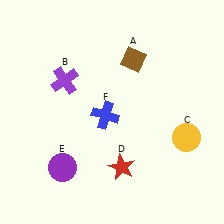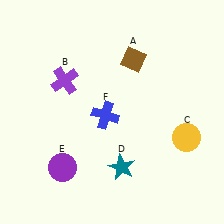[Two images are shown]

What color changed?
The star (D) changed from red in Image 1 to teal in Image 2.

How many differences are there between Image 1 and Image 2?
There is 1 difference between the two images.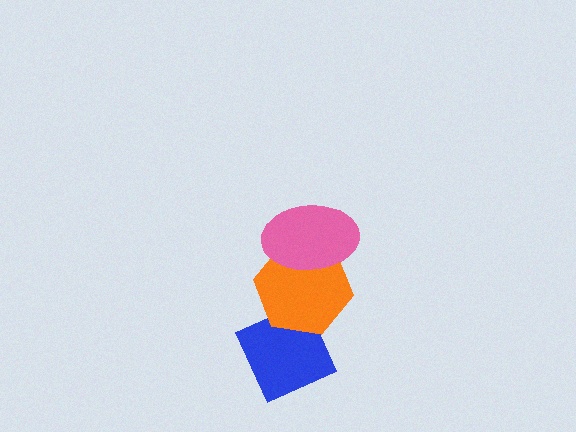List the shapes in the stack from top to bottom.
From top to bottom: the pink ellipse, the orange hexagon, the blue diamond.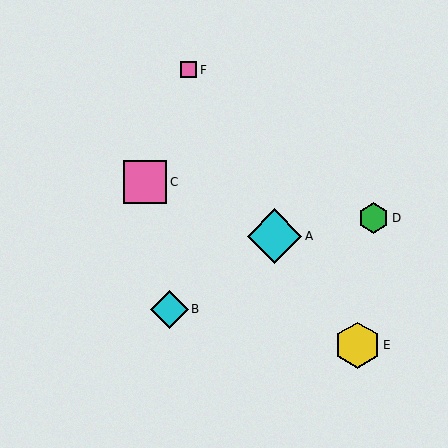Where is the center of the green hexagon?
The center of the green hexagon is at (374, 218).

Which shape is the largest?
The cyan diamond (labeled A) is the largest.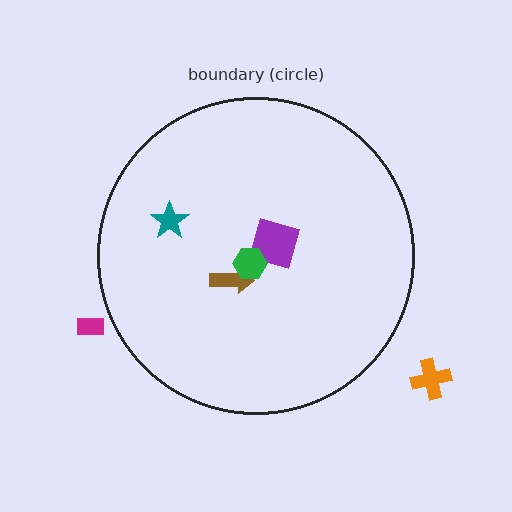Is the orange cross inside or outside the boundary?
Outside.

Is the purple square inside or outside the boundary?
Inside.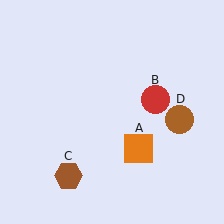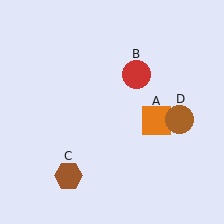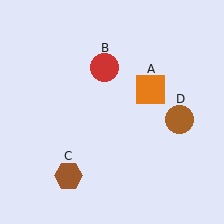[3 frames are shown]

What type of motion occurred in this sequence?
The orange square (object A), red circle (object B) rotated counterclockwise around the center of the scene.